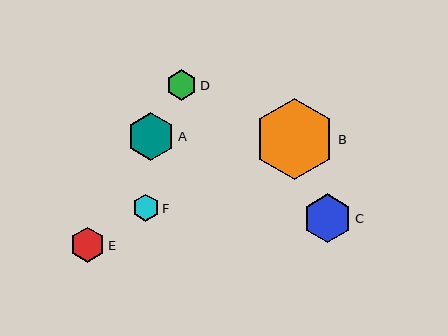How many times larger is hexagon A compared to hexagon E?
Hexagon A is approximately 1.4 times the size of hexagon E.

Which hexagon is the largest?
Hexagon B is the largest with a size of approximately 81 pixels.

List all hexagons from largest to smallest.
From largest to smallest: B, C, A, E, D, F.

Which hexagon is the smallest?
Hexagon F is the smallest with a size of approximately 27 pixels.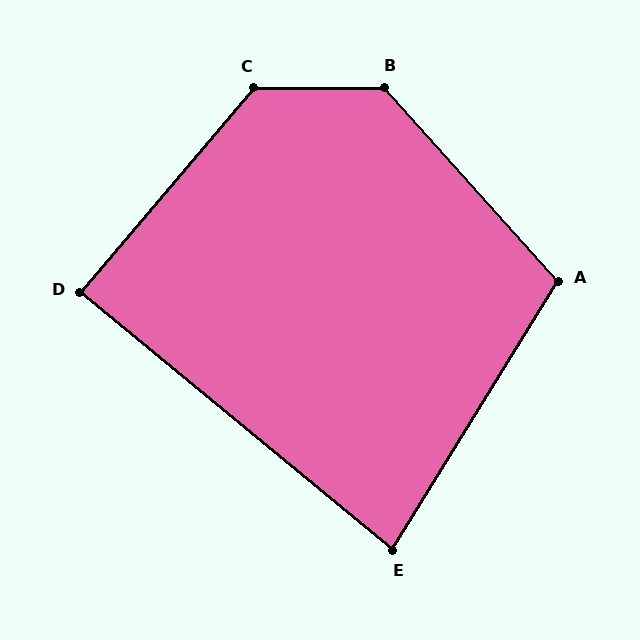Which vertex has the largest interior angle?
B, at approximately 132 degrees.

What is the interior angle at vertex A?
Approximately 106 degrees (obtuse).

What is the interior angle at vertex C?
Approximately 131 degrees (obtuse).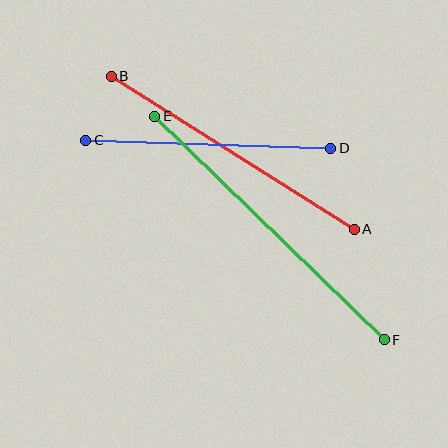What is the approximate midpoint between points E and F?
The midpoint is at approximately (269, 228) pixels.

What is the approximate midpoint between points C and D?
The midpoint is at approximately (208, 144) pixels.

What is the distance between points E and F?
The distance is approximately 320 pixels.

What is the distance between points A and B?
The distance is approximately 287 pixels.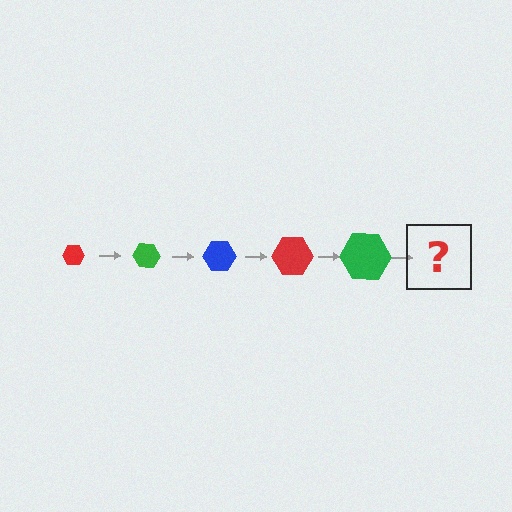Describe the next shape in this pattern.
It should be a blue hexagon, larger than the previous one.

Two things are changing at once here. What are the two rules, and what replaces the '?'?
The two rules are that the hexagon grows larger each step and the color cycles through red, green, and blue. The '?' should be a blue hexagon, larger than the previous one.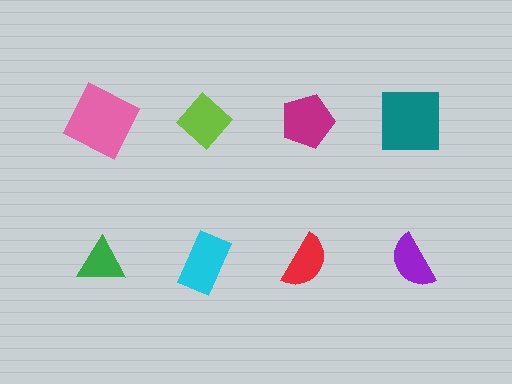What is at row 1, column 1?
A pink square.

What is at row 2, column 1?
A green triangle.